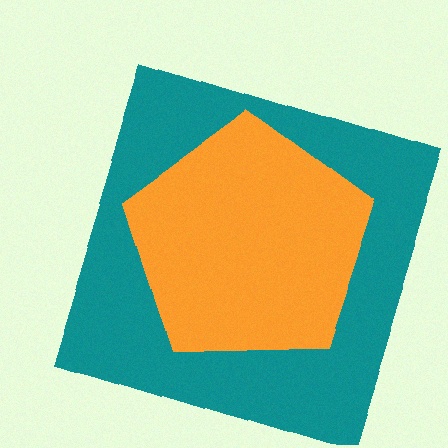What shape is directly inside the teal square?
The orange pentagon.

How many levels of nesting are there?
2.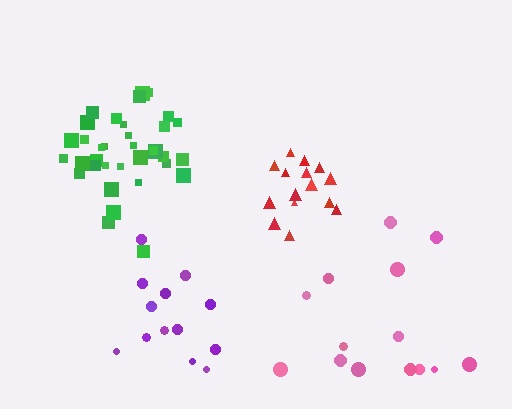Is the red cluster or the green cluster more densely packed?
Green.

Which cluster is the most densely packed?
Green.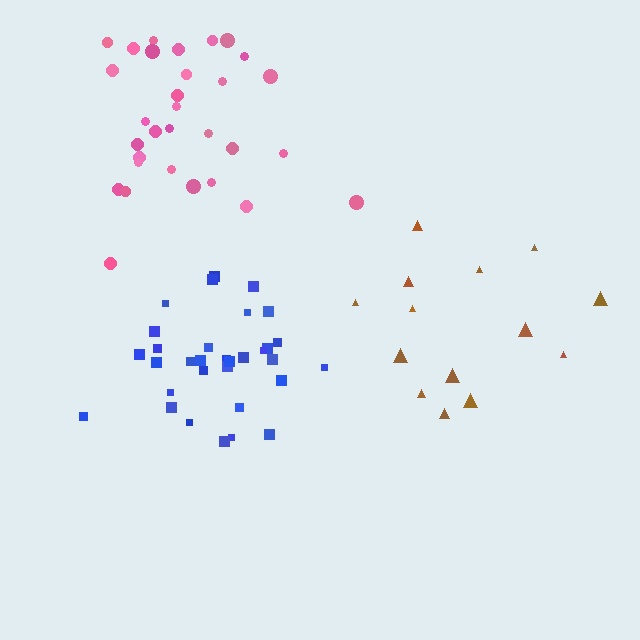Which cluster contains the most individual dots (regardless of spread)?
Blue (32).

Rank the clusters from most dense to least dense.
blue, pink, brown.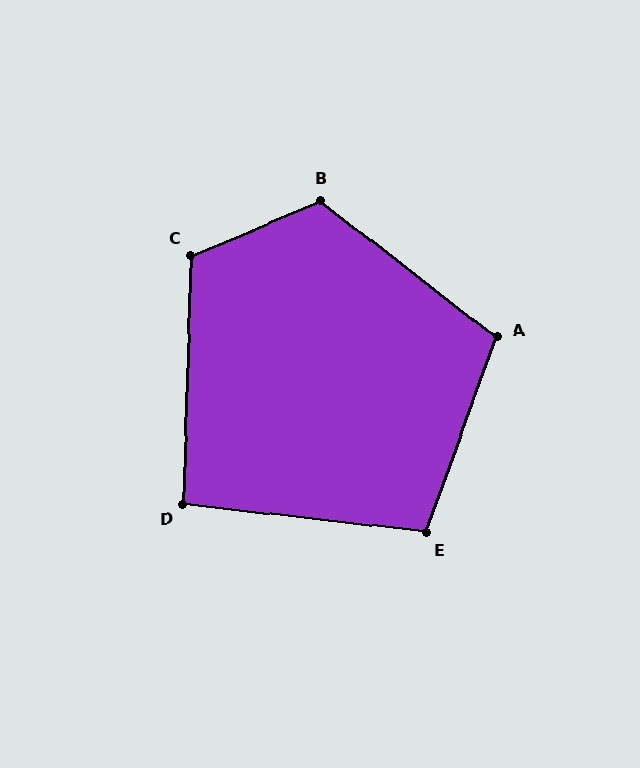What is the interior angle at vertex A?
Approximately 108 degrees (obtuse).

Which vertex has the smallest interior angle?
D, at approximately 95 degrees.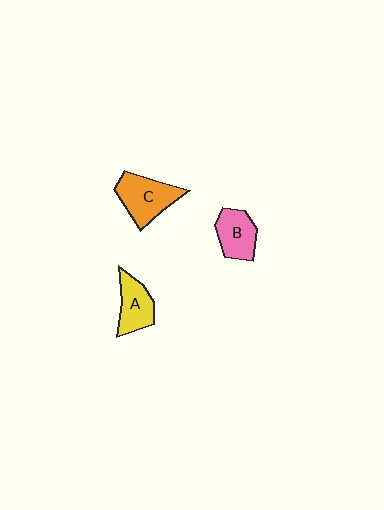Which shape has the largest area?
Shape C (orange).